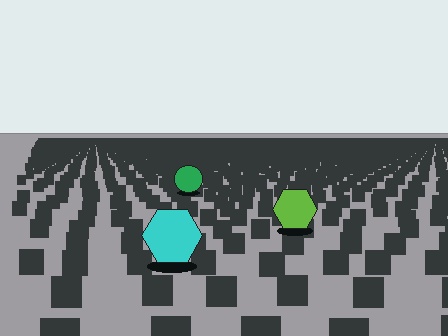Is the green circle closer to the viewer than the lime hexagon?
No. The lime hexagon is closer — you can tell from the texture gradient: the ground texture is coarser near it.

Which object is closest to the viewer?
The cyan hexagon is closest. The texture marks near it are larger and more spread out.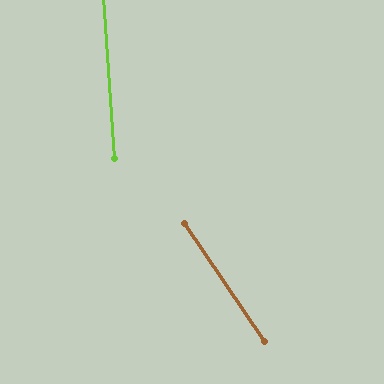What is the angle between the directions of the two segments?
Approximately 30 degrees.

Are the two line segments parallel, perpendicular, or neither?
Neither parallel nor perpendicular — they differ by about 30°.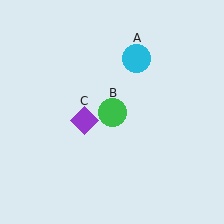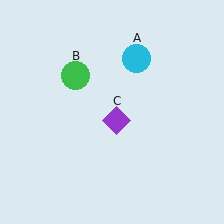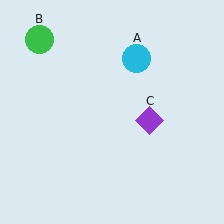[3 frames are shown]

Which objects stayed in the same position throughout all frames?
Cyan circle (object A) remained stationary.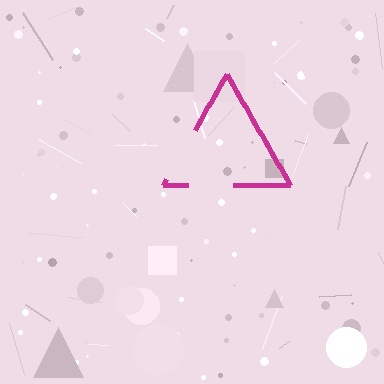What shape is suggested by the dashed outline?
The dashed outline suggests a triangle.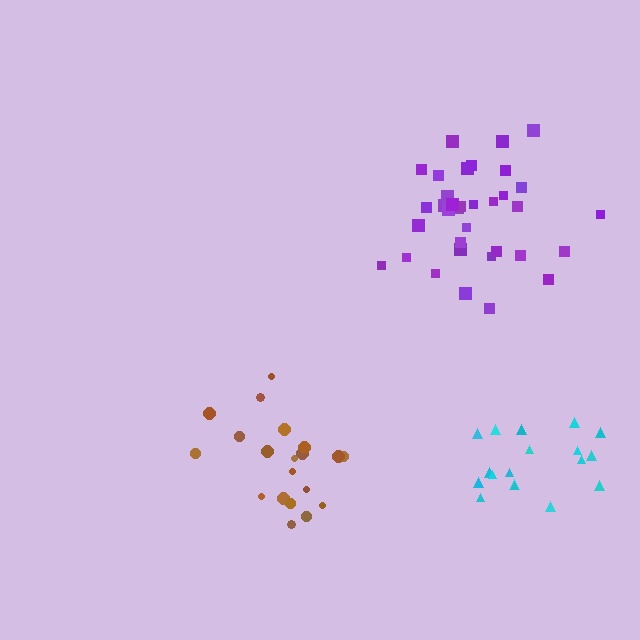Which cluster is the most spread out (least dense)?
Brown.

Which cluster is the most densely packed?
Purple.